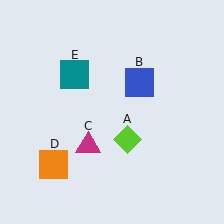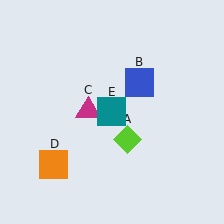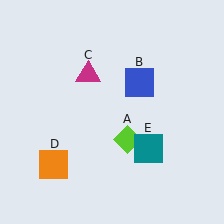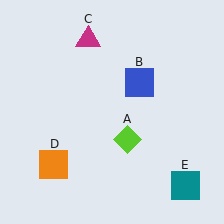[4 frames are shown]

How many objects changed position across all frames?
2 objects changed position: magenta triangle (object C), teal square (object E).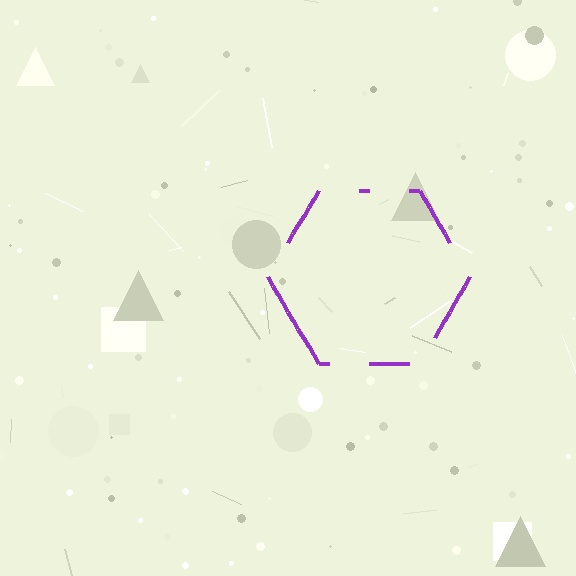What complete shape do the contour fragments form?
The contour fragments form a hexagon.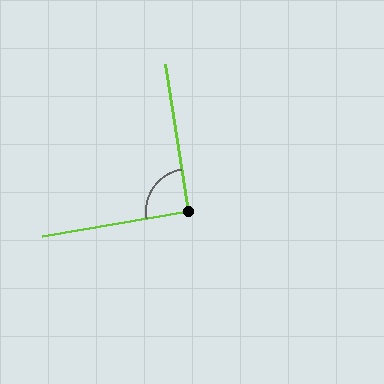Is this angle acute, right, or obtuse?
It is approximately a right angle.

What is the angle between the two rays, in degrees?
Approximately 91 degrees.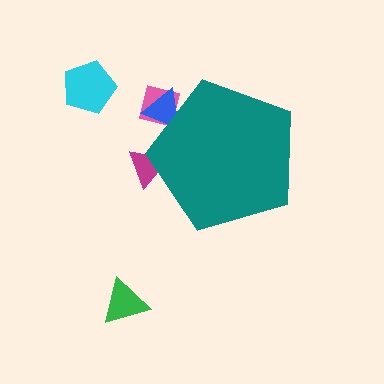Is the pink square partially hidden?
Yes, the pink square is partially hidden behind the teal pentagon.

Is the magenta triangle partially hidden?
Yes, the magenta triangle is partially hidden behind the teal pentagon.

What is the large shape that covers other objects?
A teal pentagon.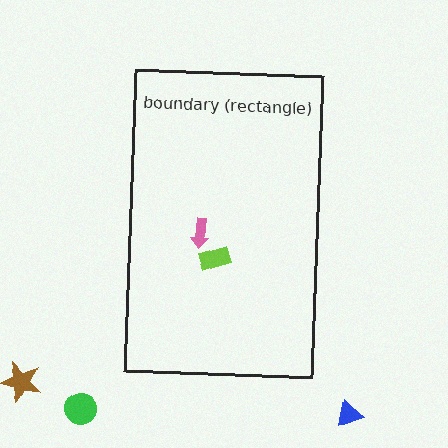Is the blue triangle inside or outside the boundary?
Outside.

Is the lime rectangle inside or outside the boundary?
Inside.